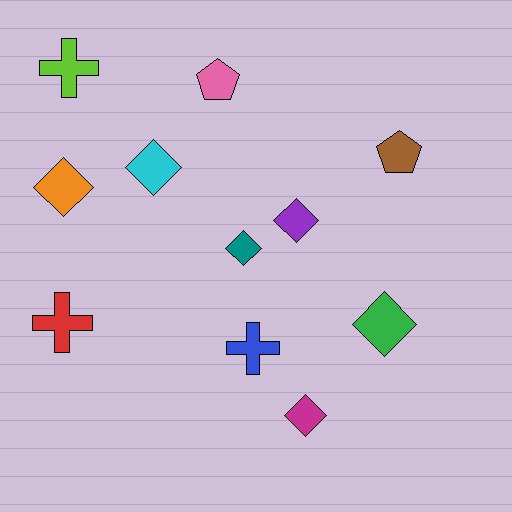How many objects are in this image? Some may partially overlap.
There are 11 objects.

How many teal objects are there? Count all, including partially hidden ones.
There is 1 teal object.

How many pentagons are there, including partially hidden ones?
There are 2 pentagons.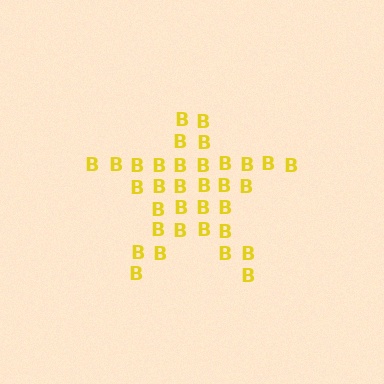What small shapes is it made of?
It is made of small letter B's.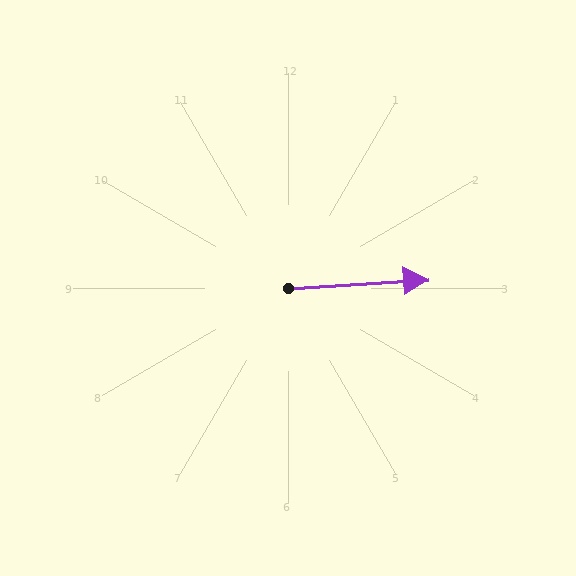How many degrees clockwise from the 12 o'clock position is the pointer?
Approximately 86 degrees.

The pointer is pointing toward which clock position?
Roughly 3 o'clock.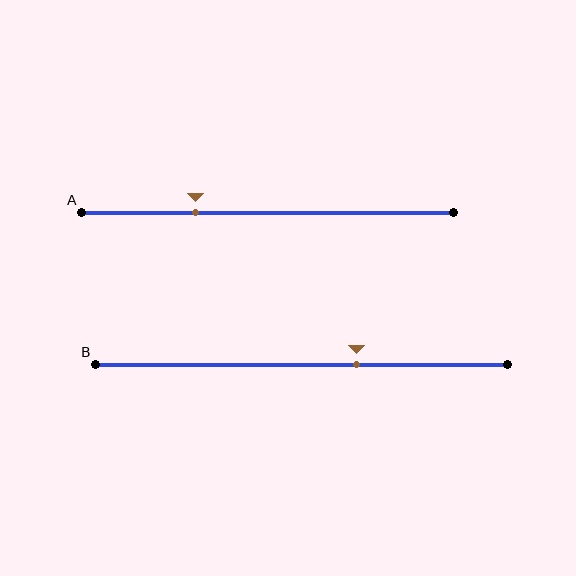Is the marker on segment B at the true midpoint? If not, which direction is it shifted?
No, the marker on segment B is shifted to the right by about 13% of the segment length.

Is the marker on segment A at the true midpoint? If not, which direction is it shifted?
No, the marker on segment A is shifted to the left by about 20% of the segment length.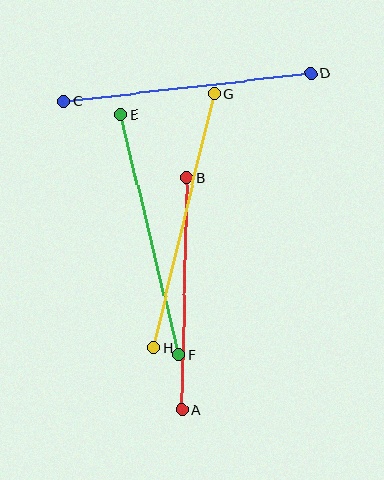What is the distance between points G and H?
The distance is approximately 262 pixels.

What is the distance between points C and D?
The distance is approximately 249 pixels.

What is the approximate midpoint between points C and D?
The midpoint is at approximately (187, 87) pixels.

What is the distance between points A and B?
The distance is approximately 232 pixels.